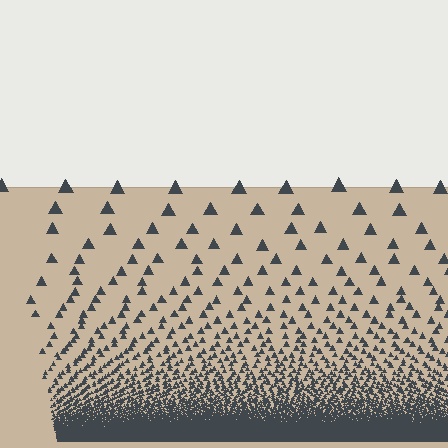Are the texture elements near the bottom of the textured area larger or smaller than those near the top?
Smaller. The gradient is inverted — elements near the bottom are smaller and denser.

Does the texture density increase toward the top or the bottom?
Density increases toward the bottom.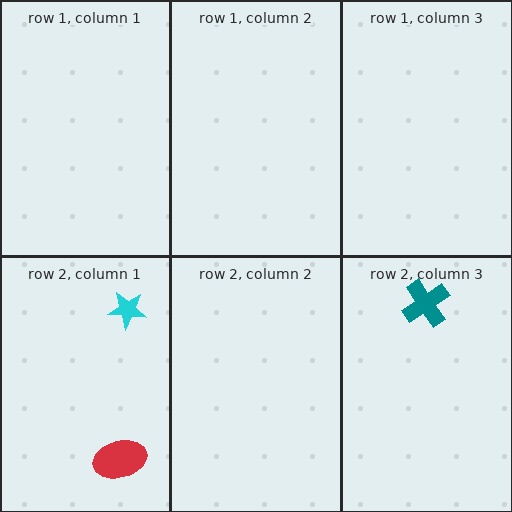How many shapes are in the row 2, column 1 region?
2.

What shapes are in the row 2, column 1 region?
The red ellipse, the cyan star.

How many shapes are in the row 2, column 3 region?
1.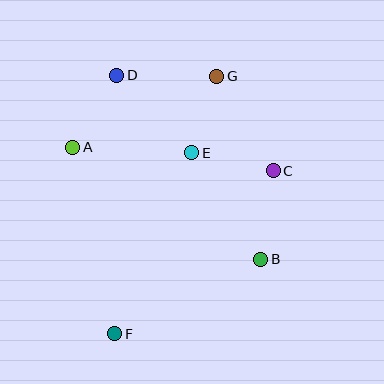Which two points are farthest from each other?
Points F and G are farthest from each other.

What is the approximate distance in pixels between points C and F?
The distance between C and F is approximately 228 pixels.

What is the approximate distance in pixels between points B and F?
The distance between B and F is approximately 164 pixels.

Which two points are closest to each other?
Points E and G are closest to each other.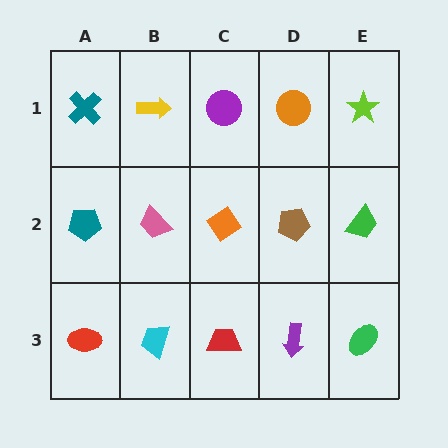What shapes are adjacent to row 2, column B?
A yellow arrow (row 1, column B), a cyan trapezoid (row 3, column B), a teal pentagon (row 2, column A), an orange diamond (row 2, column C).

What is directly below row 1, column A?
A teal pentagon.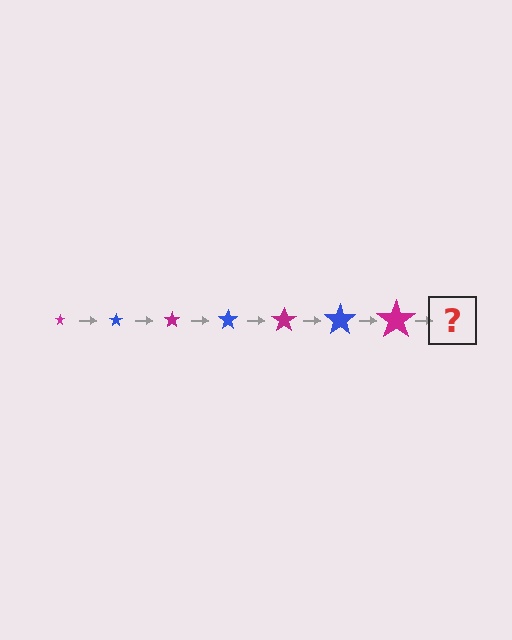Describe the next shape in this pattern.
It should be a blue star, larger than the previous one.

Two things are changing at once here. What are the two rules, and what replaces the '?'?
The two rules are that the star grows larger each step and the color cycles through magenta and blue. The '?' should be a blue star, larger than the previous one.